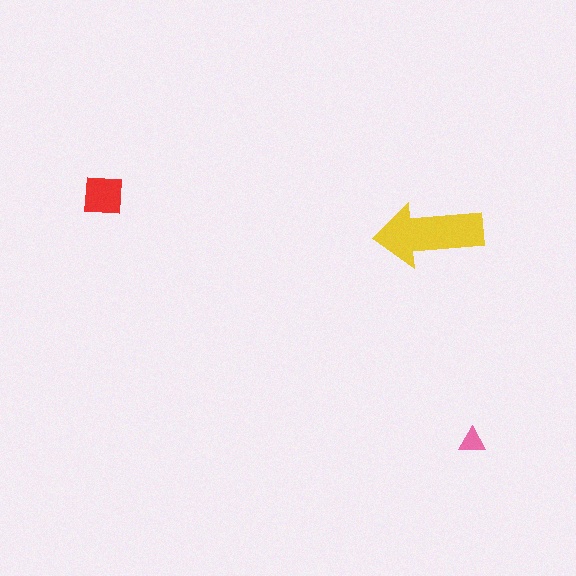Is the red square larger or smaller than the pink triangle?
Larger.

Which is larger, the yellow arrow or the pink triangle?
The yellow arrow.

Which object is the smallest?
The pink triangle.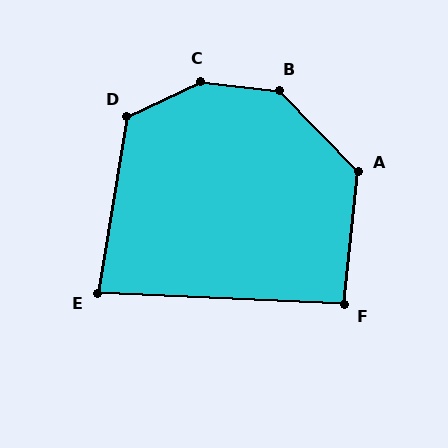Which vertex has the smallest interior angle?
E, at approximately 83 degrees.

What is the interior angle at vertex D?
Approximately 125 degrees (obtuse).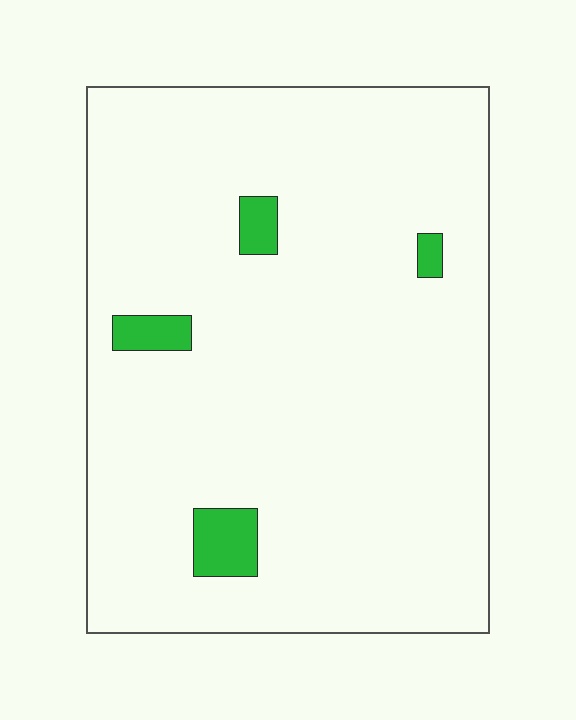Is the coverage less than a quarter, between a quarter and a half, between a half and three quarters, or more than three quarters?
Less than a quarter.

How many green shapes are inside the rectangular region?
4.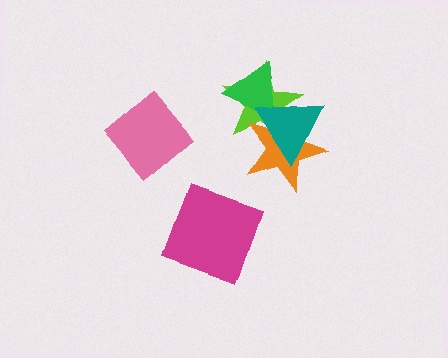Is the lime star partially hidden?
Yes, it is partially covered by another shape.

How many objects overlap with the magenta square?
0 objects overlap with the magenta square.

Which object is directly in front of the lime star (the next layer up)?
The orange star is directly in front of the lime star.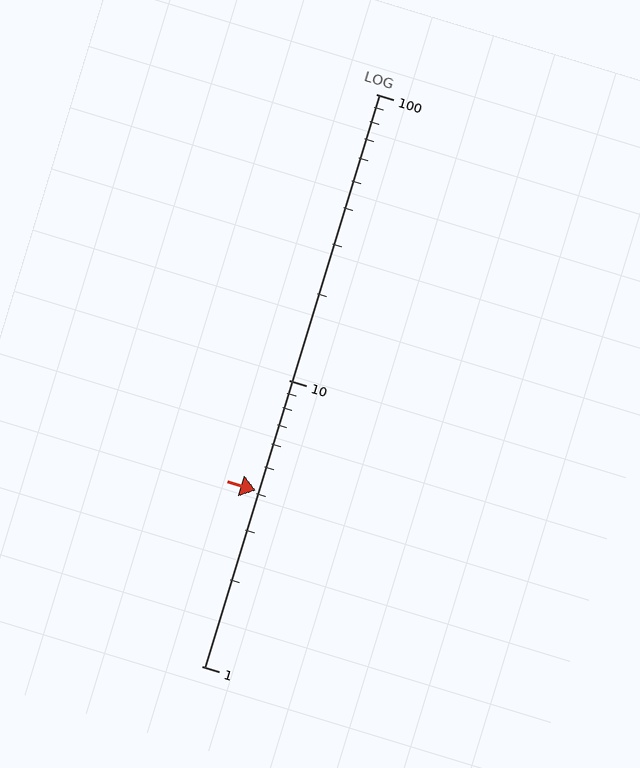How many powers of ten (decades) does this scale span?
The scale spans 2 decades, from 1 to 100.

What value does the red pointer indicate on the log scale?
The pointer indicates approximately 4.1.